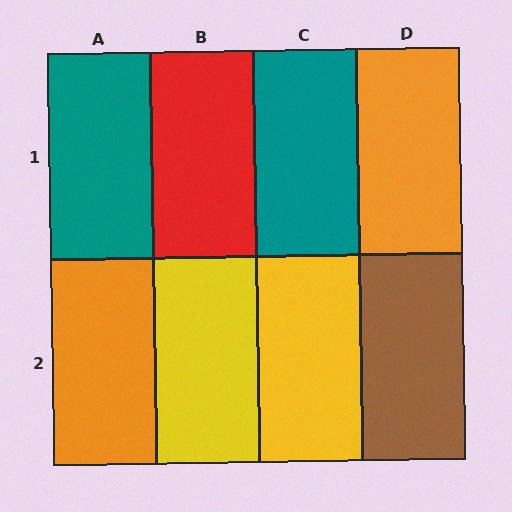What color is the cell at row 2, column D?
Brown.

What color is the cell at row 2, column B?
Yellow.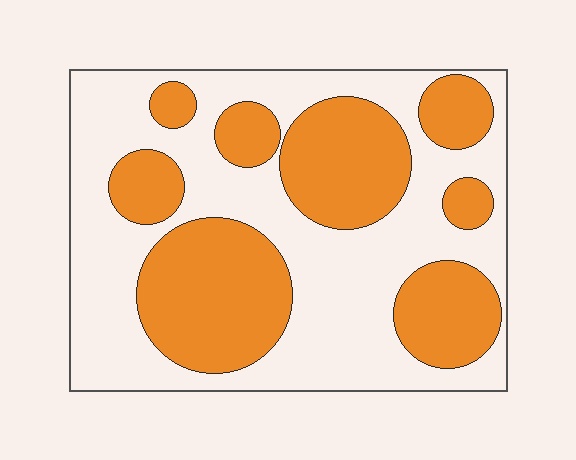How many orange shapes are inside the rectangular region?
8.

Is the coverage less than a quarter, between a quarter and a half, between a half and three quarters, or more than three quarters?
Between a quarter and a half.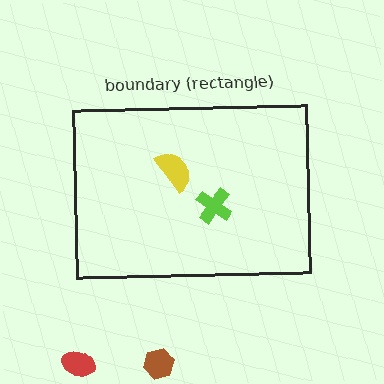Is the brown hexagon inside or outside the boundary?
Outside.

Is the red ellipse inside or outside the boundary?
Outside.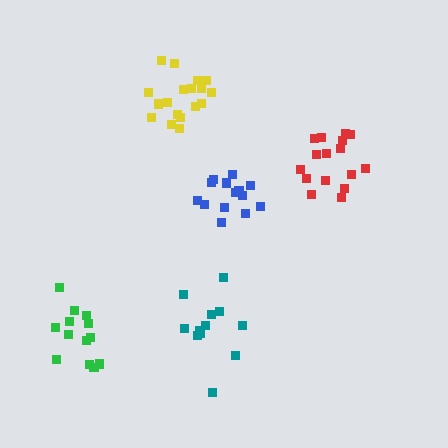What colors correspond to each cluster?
The clusters are colored: teal, red, yellow, green, blue.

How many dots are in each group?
Group 1: 12 dots, Group 2: 16 dots, Group 3: 18 dots, Group 4: 13 dots, Group 5: 14 dots (73 total).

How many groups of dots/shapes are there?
There are 5 groups.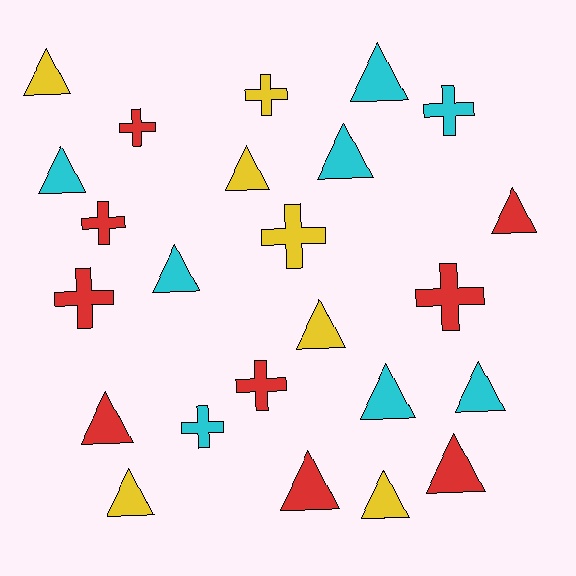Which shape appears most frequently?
Triangle, with 15 objects.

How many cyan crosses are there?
There are 2 cyan crosses.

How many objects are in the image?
There are 24 objects.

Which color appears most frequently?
Red, with 9 objects.